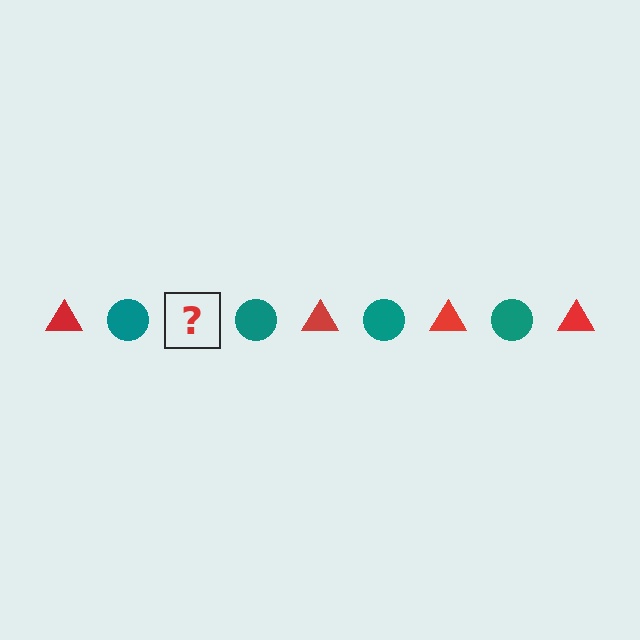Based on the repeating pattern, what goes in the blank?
The blank should be a red triangle.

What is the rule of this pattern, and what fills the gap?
The rule is that the pattern alternates between red triangle and teal circle. The gap should be filled with a red triangle.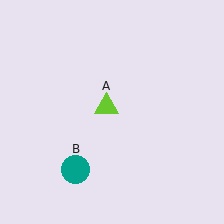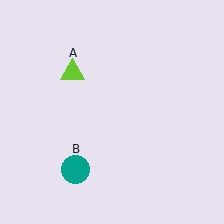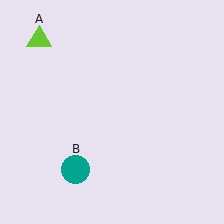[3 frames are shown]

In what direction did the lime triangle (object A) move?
The lime triangle (object A) moved up and to the left.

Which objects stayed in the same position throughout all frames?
Teal circle (object B) remained stationary.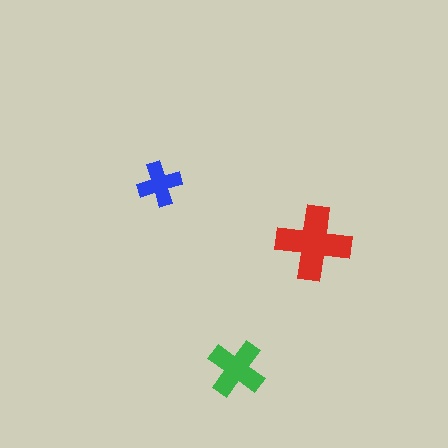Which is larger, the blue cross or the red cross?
The red one.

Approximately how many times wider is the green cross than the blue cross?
About 1.5 times wider.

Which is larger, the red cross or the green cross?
The red one.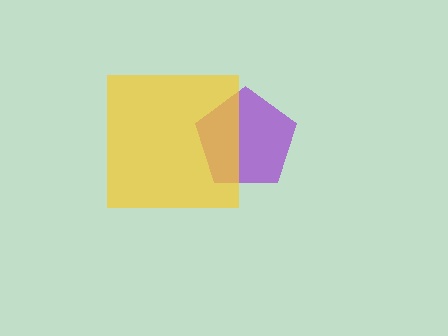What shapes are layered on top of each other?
The layered shapes are: a purple pentagon, a yellow square.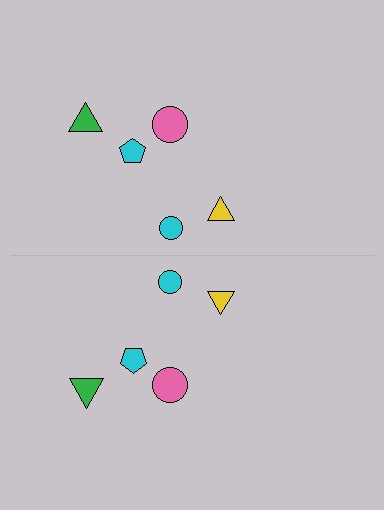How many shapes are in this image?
There are 10 shapes in this image.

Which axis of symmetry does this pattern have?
The pattern has a horizontal axis of symmetry running through the center of the image.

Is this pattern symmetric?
Yes, this pattern has bilateral (reflection) symmetry.